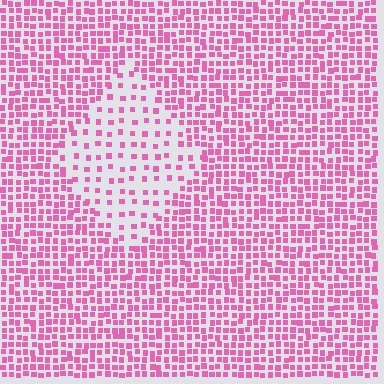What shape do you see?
I see a diamond.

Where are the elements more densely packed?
The elements are more densely packed outside the diamond boundary.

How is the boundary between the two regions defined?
The boundary is defined by a change in element density (approximately 2.4x ratio). All elements are the same color, size, and shape.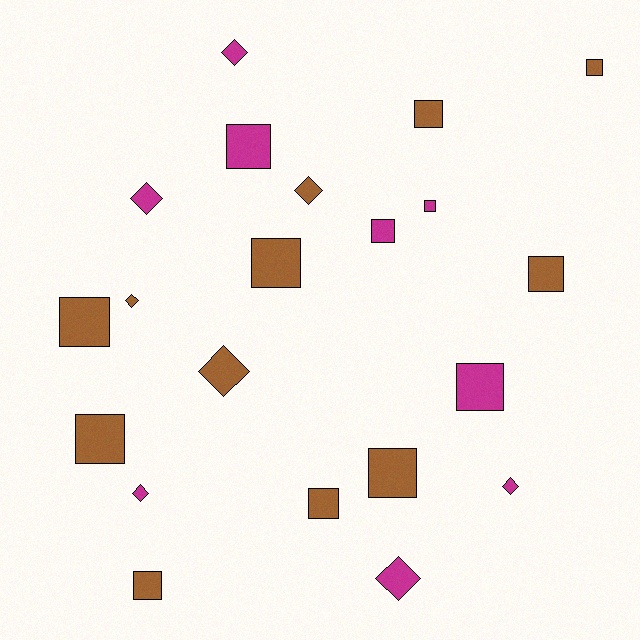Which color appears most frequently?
Brown, with 12 objects.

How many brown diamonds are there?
There are 3 brown diamonds.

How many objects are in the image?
There are 21 objects.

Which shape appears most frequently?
Square, with 13 objects.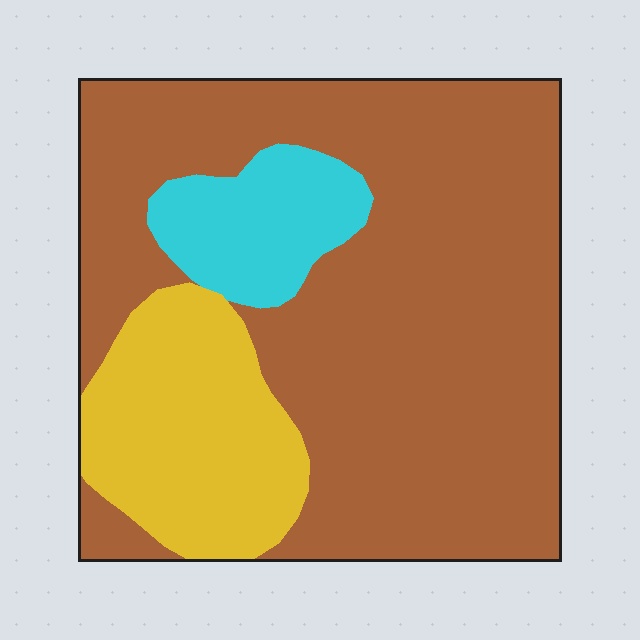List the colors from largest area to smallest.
From largest to smallest: brown, yellow, cyan.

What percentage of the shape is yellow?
Yellow covers around 20% of the shape.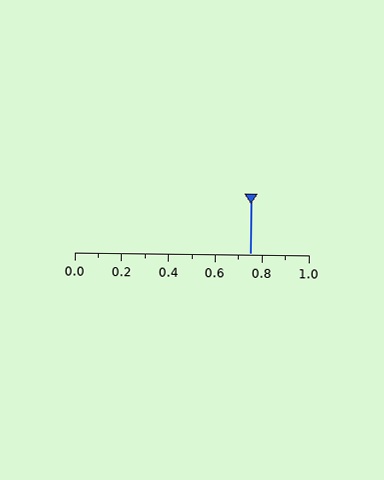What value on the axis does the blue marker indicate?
The marker indicates approximately 0.75.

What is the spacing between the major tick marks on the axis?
The major ticks are spaced 0.2 apart.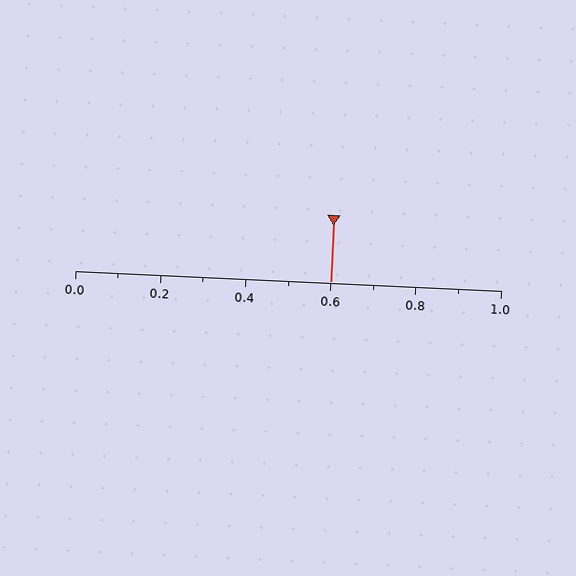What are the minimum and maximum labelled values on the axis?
The axis runs from 0.0 to 1.0.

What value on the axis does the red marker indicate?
The marker indicates approximately 0.6.